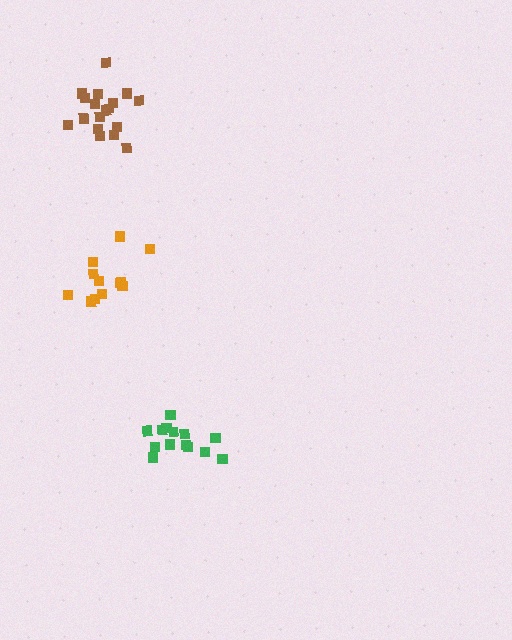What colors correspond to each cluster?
The clusters are colored: orange, brown, green.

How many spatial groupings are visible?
There are 3 spatial groupings.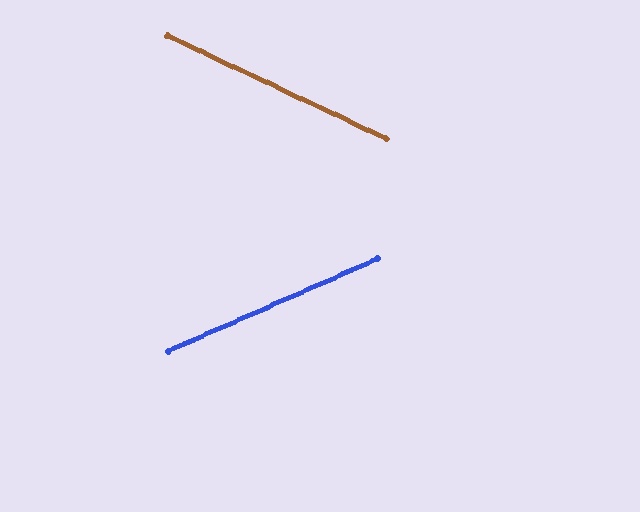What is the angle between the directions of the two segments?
Approximately 49 degrees.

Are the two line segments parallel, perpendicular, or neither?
Neither parallel nor perpendicular — they differ by about 49°.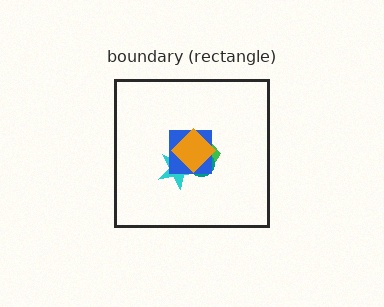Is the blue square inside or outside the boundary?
Inside.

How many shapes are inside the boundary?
5 inside, 0 outside.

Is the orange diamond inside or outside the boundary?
Inside.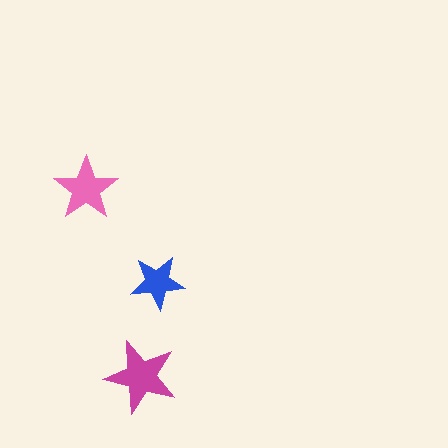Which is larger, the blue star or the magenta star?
The magenta one.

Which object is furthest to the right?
The blue star is rightmost.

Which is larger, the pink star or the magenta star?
The magenta one.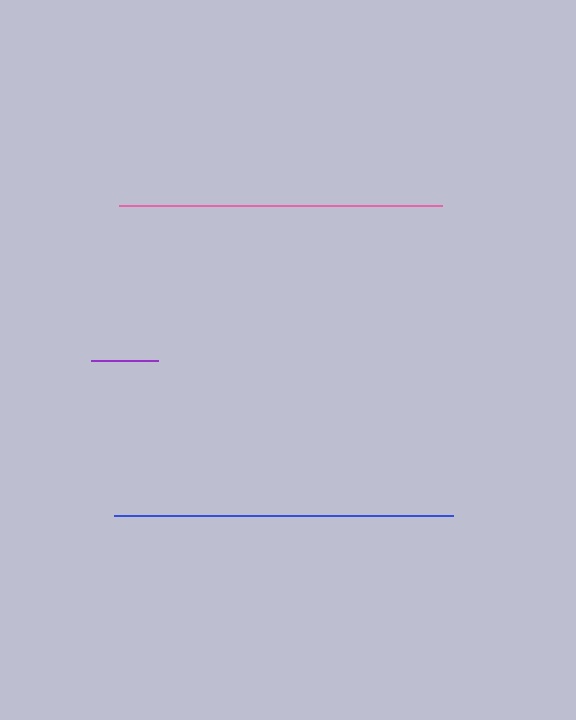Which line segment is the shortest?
The purple line is the shortest at approximately 66 pixels.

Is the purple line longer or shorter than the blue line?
The blue line is longer than the purple line.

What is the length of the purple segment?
The purple segment is approximately 66 pixels long.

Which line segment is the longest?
The blue line is the longest at approximately 339 pixels.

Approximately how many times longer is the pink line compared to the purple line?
The pink line is approximately 4.9 times the length of the purple line.